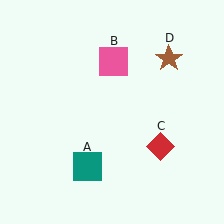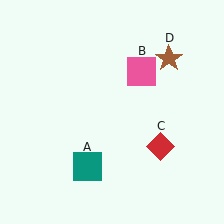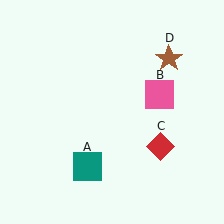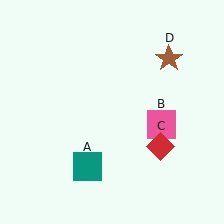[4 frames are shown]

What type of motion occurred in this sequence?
The pink square (object B) rotated clockwise around the center of the scene.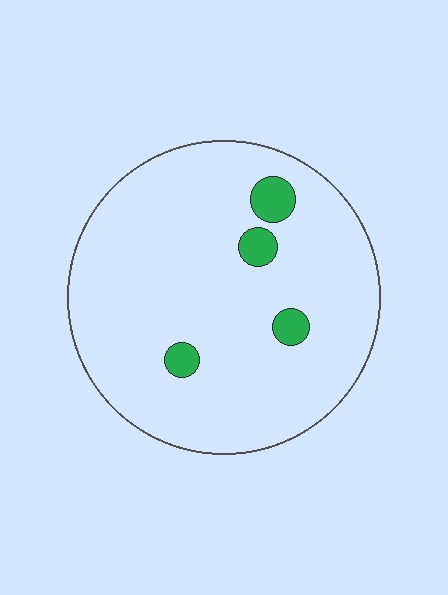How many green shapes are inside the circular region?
4.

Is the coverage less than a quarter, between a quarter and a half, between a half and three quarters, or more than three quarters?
Less than a quarter.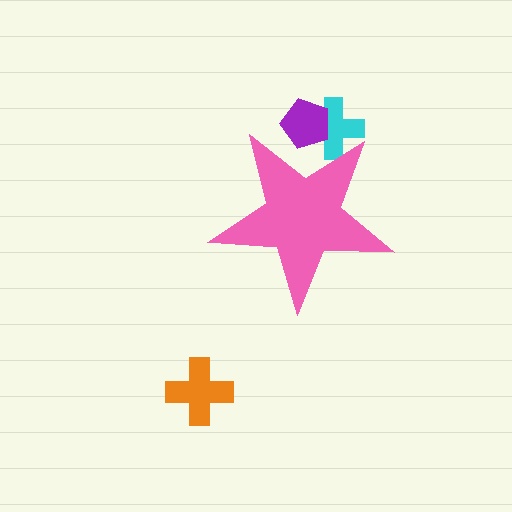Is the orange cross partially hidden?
No, the orange cross is fully visible.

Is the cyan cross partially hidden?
Yes, the cyan cross is partially hidden behind the pink star.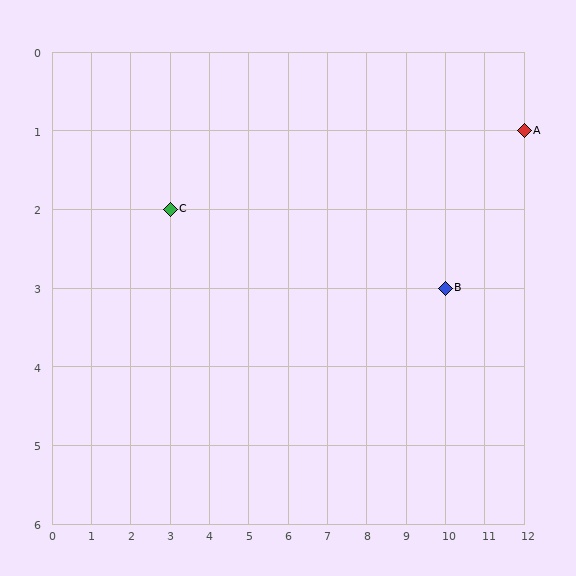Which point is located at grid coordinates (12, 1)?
Point A is at (12, 1).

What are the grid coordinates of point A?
Point A is at grid coordinates (12, 1).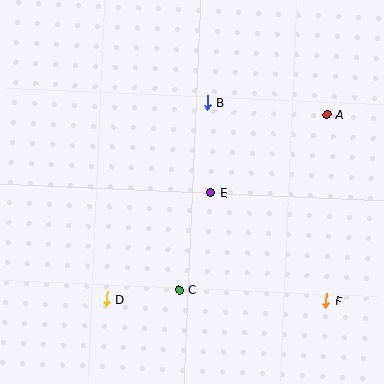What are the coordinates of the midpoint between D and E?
The midpoint between D and E is at (159, 246).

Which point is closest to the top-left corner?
Point B is closest to the top-left corner.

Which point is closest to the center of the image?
Point E at (211, 193) is closest to the center.